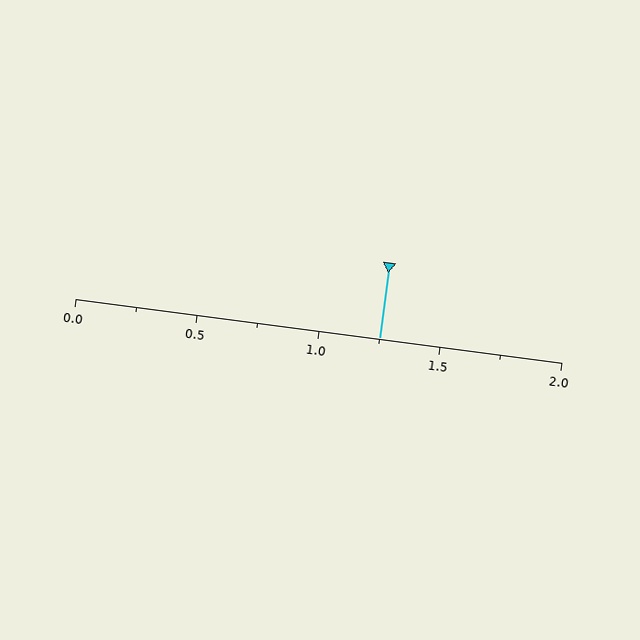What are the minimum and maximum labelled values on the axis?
The axis runs from 0.0 to 2.0.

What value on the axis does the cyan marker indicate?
The marker indicates approximately 1.25.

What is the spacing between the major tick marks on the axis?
The major ticks are spaced 0.5 apart.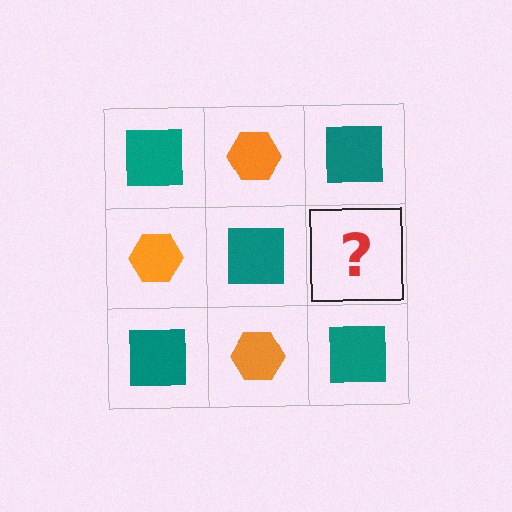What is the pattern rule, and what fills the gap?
The rule is that it alternates teal square and orange hexagon in a checkerboard pattern. The gap should be filled with an orange hexagon.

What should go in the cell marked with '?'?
The missing cell should contain an orange hexagon.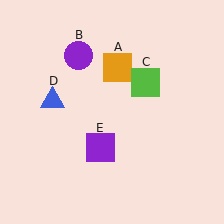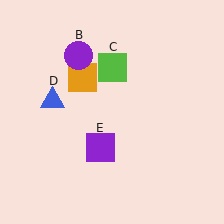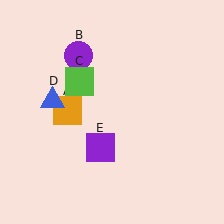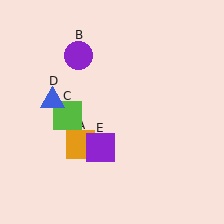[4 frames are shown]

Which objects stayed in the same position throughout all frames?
Purple circle (object B) and blue triangle (object D) and purple square (object E) remained stationary.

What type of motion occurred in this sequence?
The orange square (object A), lime square (object C) rotated counterclockwise around the center of the scene.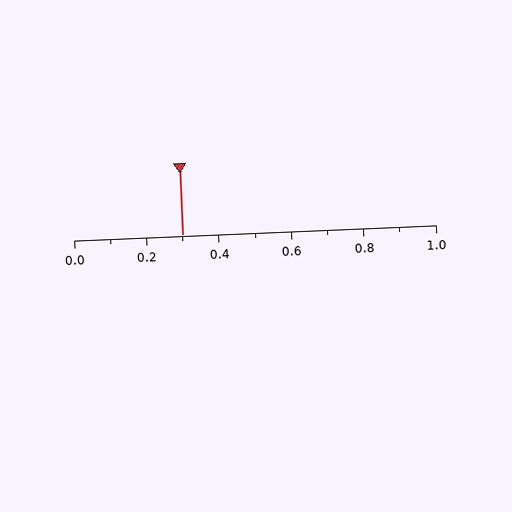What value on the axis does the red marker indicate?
The marker indicates approximately 0.3.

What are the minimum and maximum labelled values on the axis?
The axis runs from 0.0 to 1.0.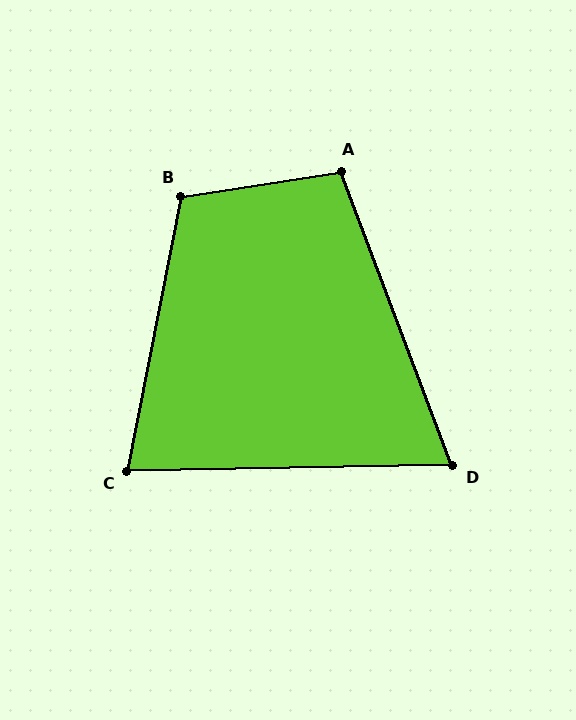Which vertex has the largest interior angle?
B, at approximately 110 degrees.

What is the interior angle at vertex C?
Approximately 78 degrees (acute).